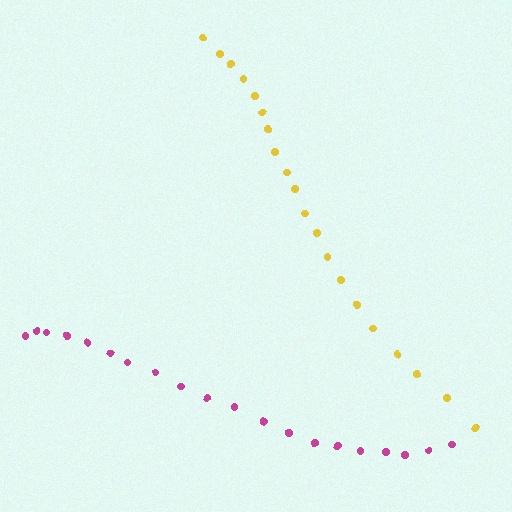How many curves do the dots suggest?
There are 2 distinct paths.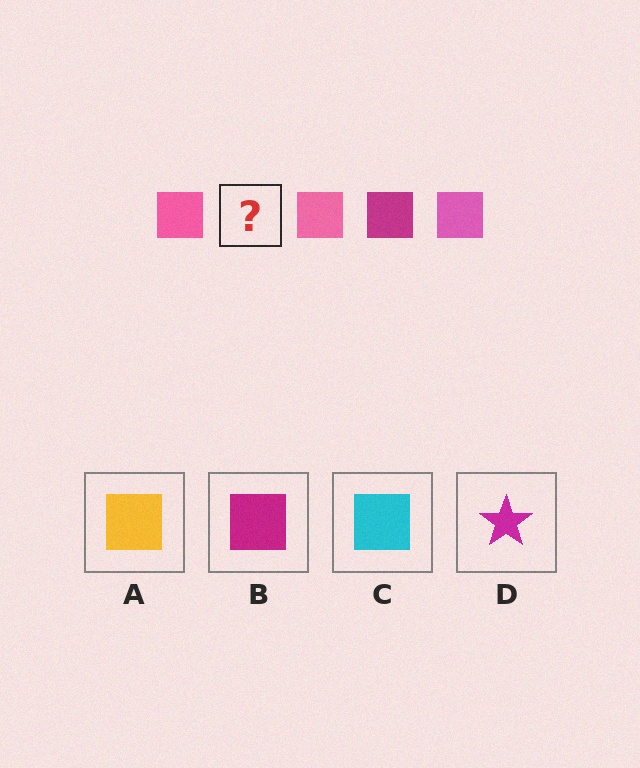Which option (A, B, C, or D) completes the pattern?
B.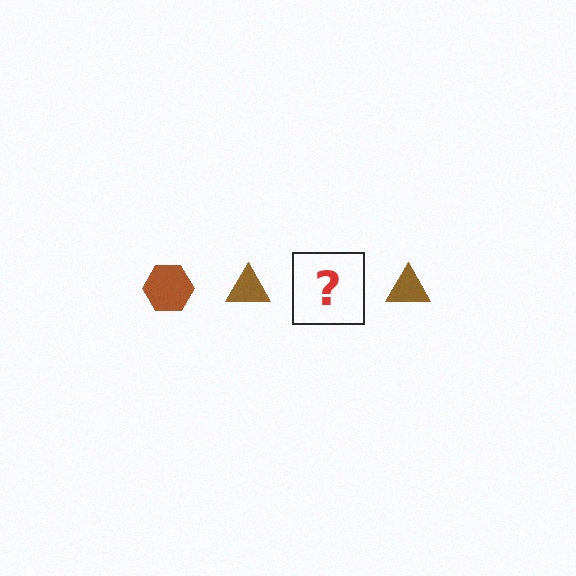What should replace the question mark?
The question mark should be replaced with a brown hexagon.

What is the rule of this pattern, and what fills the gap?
The rule is that the pattern cycles through hexagon, triangle shapes in brown. The gap should be filled with a brown hexagon.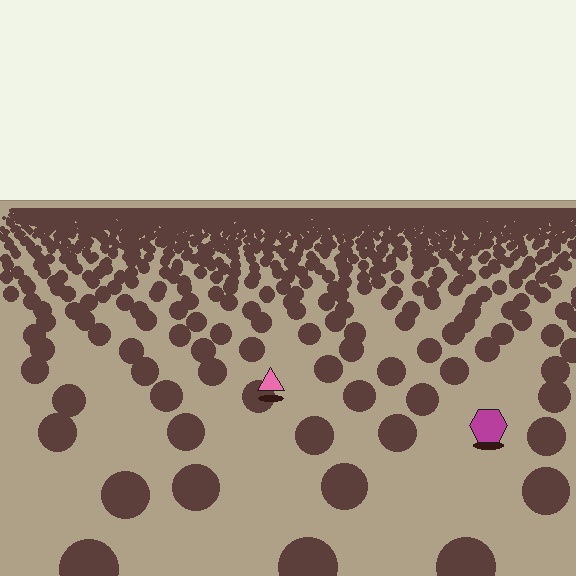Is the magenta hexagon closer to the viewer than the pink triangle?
Yes. The magenta hexagon is closer — you can tell from the texture gradient: the ground texture is coarser near it.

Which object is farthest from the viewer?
The pink triangle is farthest from the viewer. It appears smaller and the ground texture around it is denser.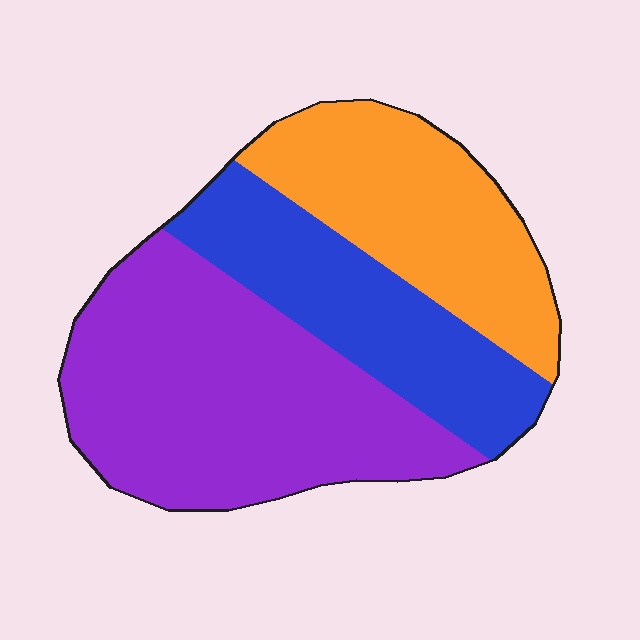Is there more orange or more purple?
Purple.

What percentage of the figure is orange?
Orange takes up about one quarter (1/4) of the figure.